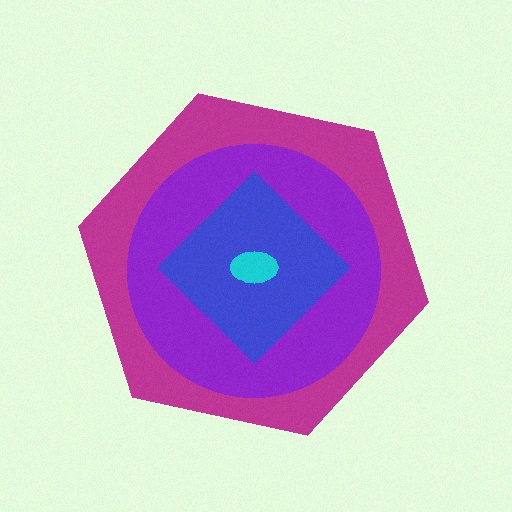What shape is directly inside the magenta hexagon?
The purple circle.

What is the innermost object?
The cyan ellipse.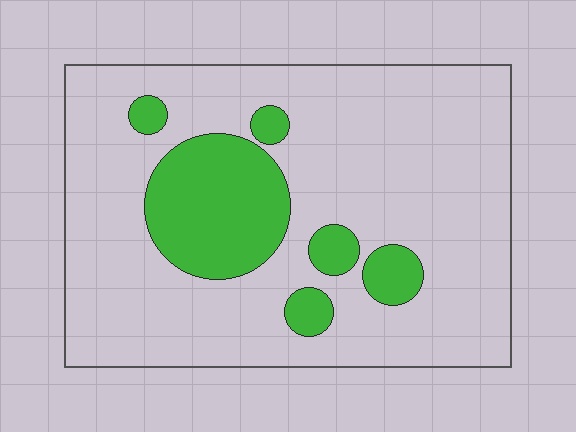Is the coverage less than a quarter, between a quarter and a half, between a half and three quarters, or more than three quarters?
Less than a quarter.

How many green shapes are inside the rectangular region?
6.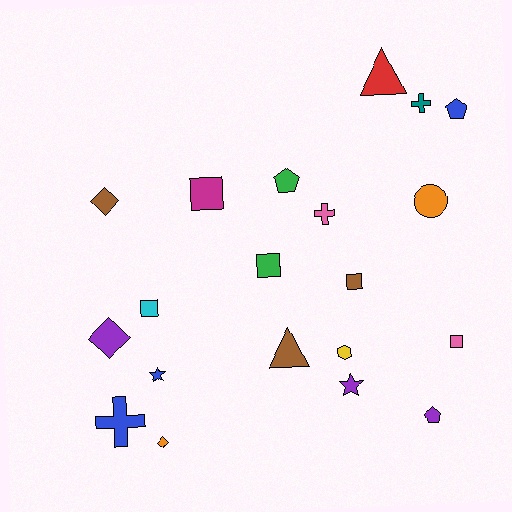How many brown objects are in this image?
There are 3 brown objects.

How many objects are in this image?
There are 20 objects.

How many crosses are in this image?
There are 3 crosses.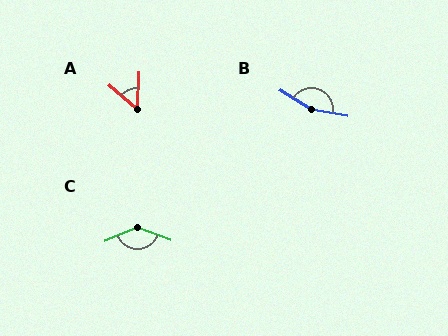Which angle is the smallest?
A, at approximately 52 degrees.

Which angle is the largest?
B, at approximately 158 degrees.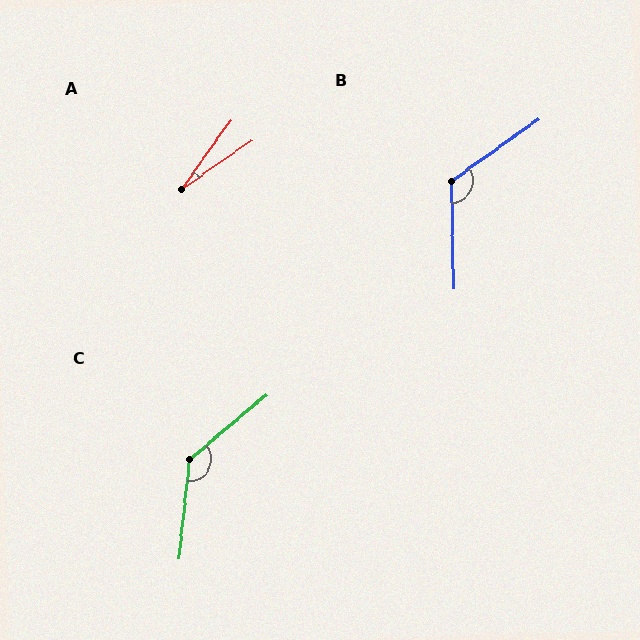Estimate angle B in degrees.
Approximately 124 degrees.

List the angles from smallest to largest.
A (19°), B (124°), C (136°).